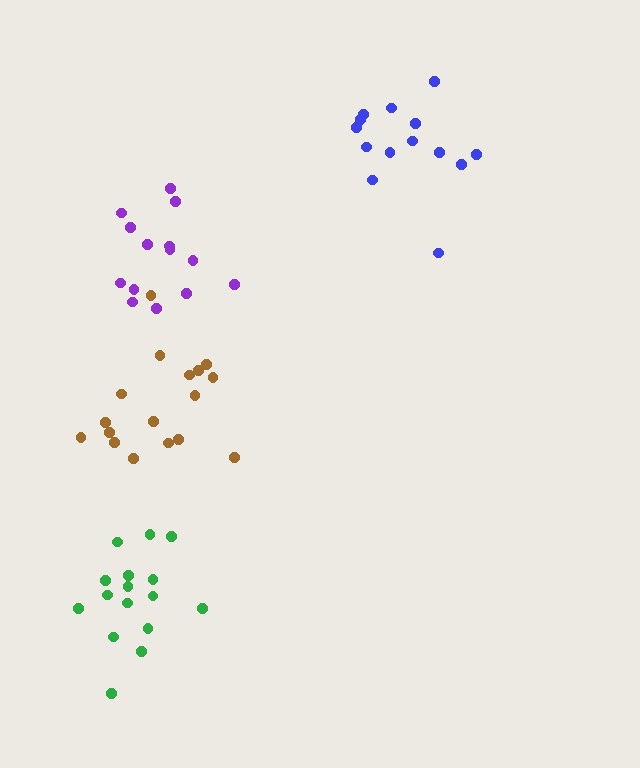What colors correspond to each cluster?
The clusters are colored: blue, brown, purple, green.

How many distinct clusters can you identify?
There are 4 distinct clusters.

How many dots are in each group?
Group 1: 14 dots, Group 2: 17 dots, Group 3: 14 dots, Group 4: 16 dots (61 total).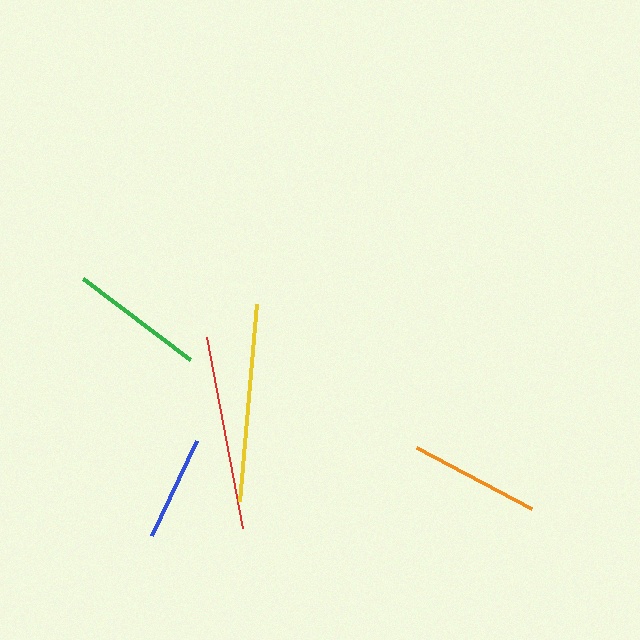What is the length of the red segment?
The red segment is approximately 195 pixels long.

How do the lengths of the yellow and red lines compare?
The yellow and red lines are approximately the same length.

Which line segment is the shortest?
The blue line is the shortest at approximately 105 pixels.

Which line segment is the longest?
The yellow line is the longest at approximately 198 pixels.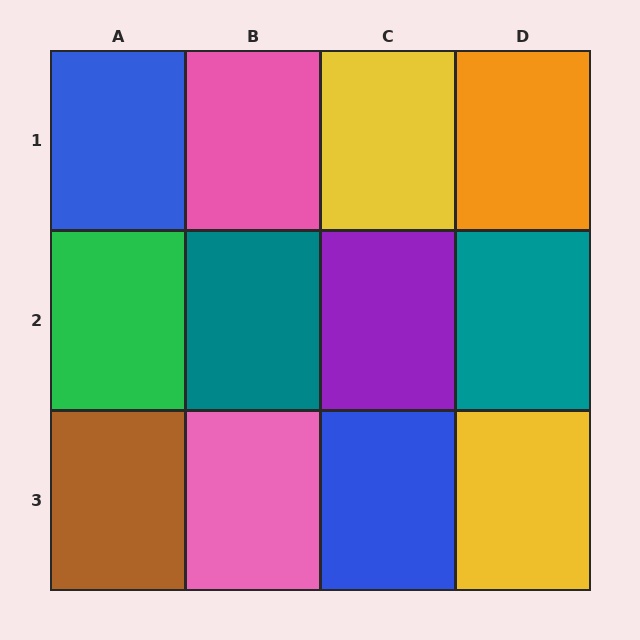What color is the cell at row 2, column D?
Teal.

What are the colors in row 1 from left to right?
Blue, pink, yellow, orange.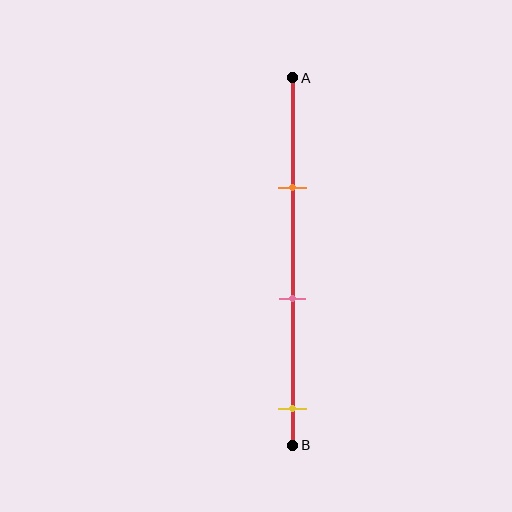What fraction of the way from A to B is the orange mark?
The orange mark is approximately 30% (0.3) of the way from A to B.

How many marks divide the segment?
There are 3 marks dividing the segment.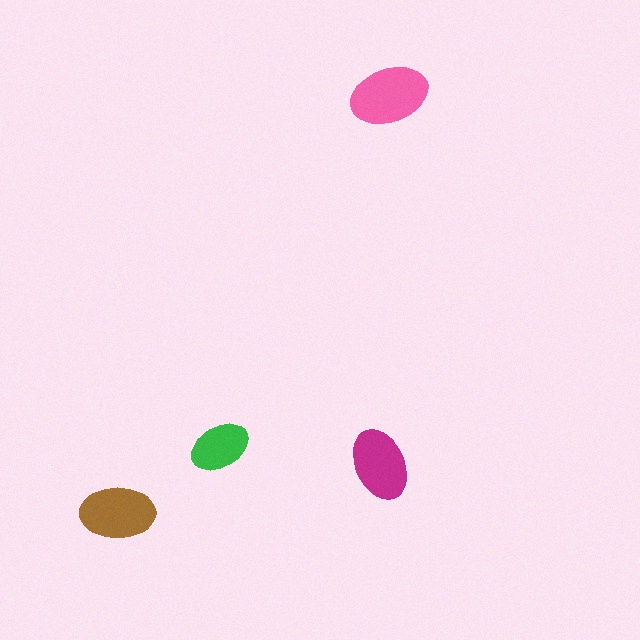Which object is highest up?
The pink ellipse is topmost.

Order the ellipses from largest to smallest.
the pink one, the brown one, the magenta one, the green one.